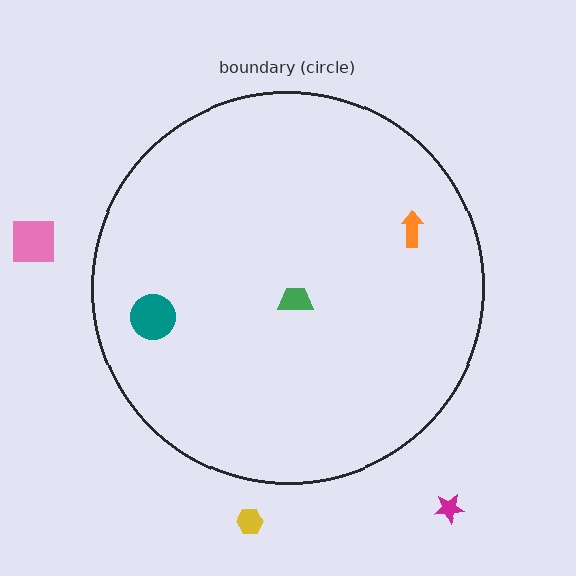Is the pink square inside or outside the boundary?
Outside.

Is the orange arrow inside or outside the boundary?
Inside.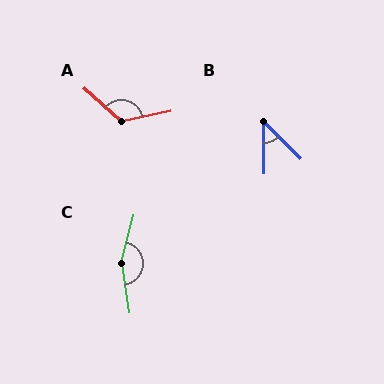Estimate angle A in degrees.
Approximately 127 degrees.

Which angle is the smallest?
B, at approximately 45 degrees.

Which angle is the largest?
C, at approximately 157 degrees.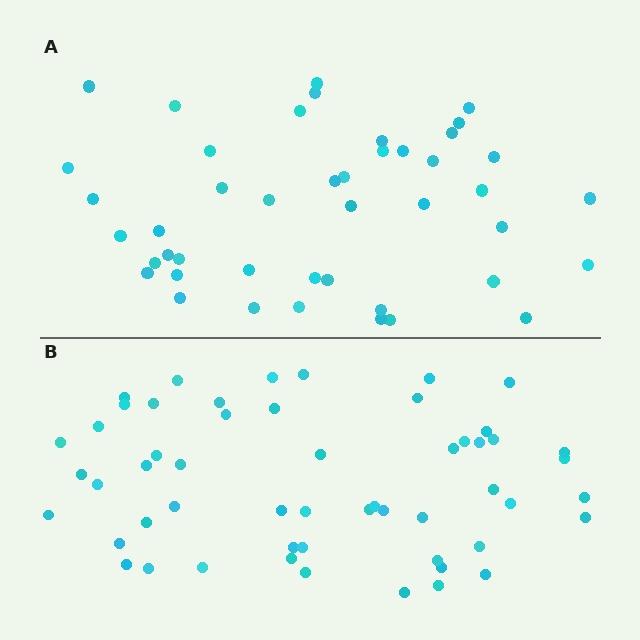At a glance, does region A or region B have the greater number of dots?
Region B (the bottom region) has more dots.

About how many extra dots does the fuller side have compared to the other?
Region B has roughly 10 or so more dots than region A.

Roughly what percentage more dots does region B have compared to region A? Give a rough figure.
About 25% more.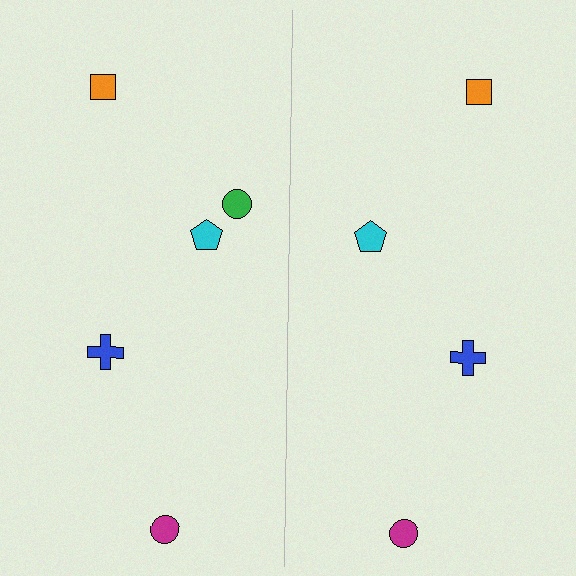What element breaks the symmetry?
A green circle is missing from the right side.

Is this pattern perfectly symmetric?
No, the pattern is not perfectly symmetric. A green circle is missing from the right side.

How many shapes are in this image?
There are 9 shapes in this image.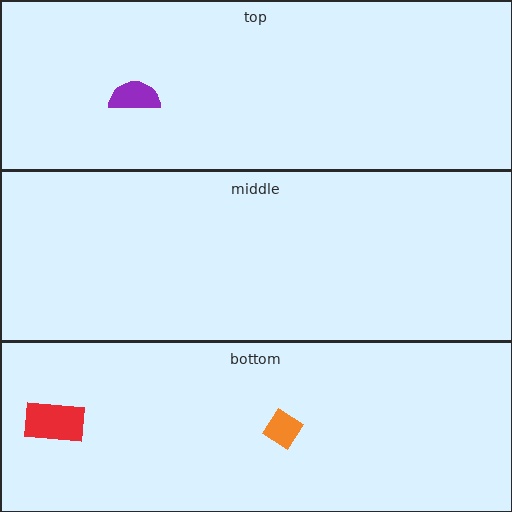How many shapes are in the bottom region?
2.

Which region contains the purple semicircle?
The top region.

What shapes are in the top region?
The purple semicircle.